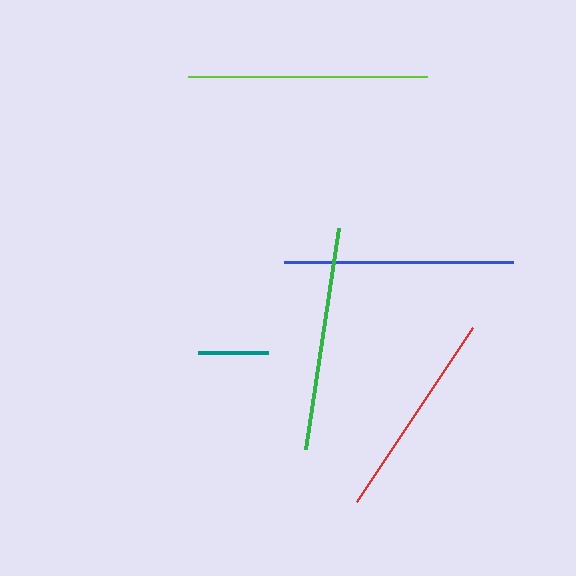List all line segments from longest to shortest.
From longest to shortest: lime, blue, green, red, teal.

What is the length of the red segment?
The red segment is approximately 208 pixels long.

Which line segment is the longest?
The lime line is the longest at approximately 239 pixels.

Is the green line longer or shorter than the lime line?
The lime line is longer than the green line.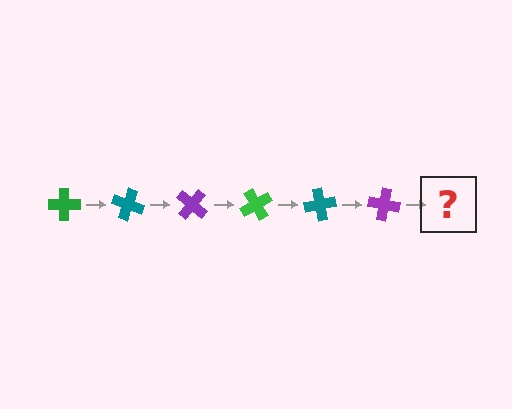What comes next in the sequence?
The next element should be a green cross, rotated 120 degrees from the start.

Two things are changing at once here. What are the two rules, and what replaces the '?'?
The two rules are that it rotates 20 degrees each step and the color cycles through green, teal, and purple. The '?' should be a green cross, rotated 120 degrees from the start.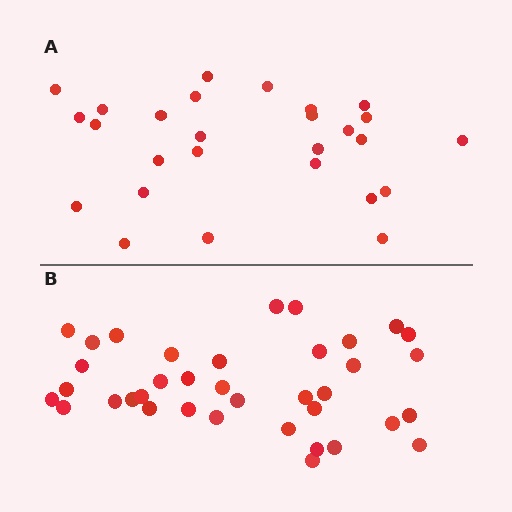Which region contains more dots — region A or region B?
Region B (the bottom region) has more dots.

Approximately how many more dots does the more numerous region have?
Region B has roughly 10 or so more dots than region A.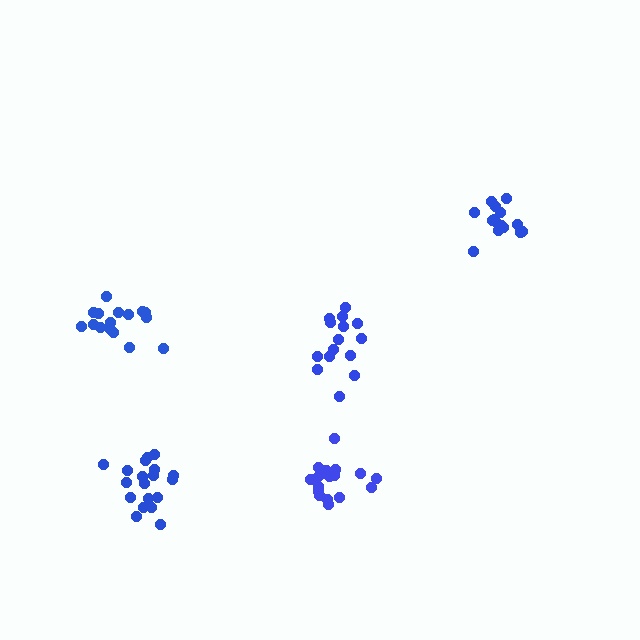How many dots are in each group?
Group 1: 19 dots, Group 2: 17 dots, Group 3: 16 dots, Group 4: 15 dots, Group 5: 15 dots (82 total).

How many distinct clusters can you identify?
There are 5 distinct clusters.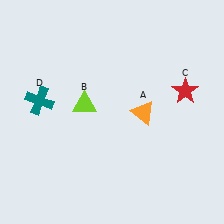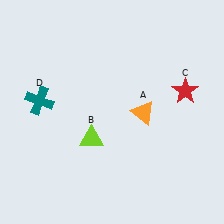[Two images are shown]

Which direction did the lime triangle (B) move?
The lime triangle (B) moved down.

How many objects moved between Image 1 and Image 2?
1 object moved between the two images.